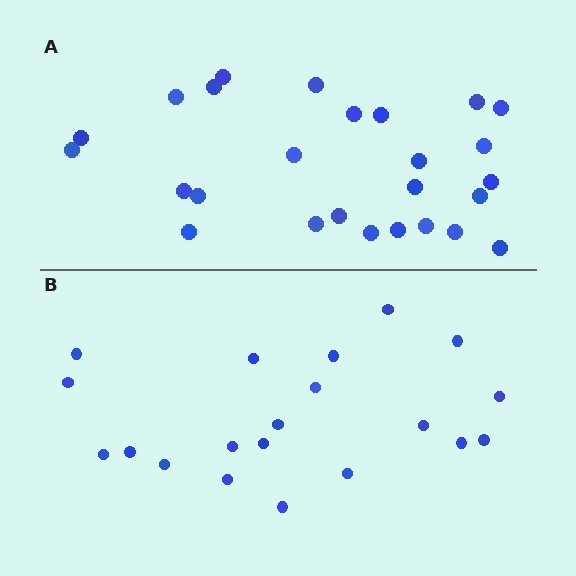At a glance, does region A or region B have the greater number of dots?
Region A (the top region) has more dots.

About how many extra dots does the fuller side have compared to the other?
Region A has about 6 more dots than region B.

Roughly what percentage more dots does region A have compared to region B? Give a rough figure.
About 30% more.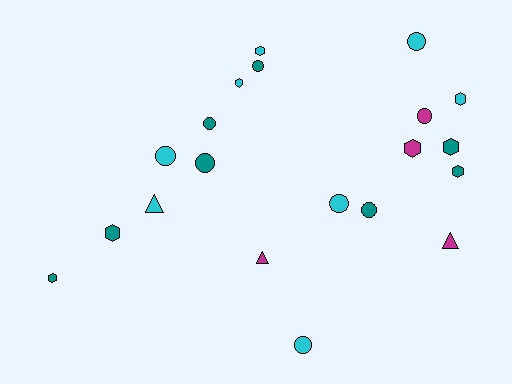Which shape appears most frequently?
Circle, with 9 objects.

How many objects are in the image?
There are 20 objects.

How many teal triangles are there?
There are no teal triangles.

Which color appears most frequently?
Teal, with 8 objects.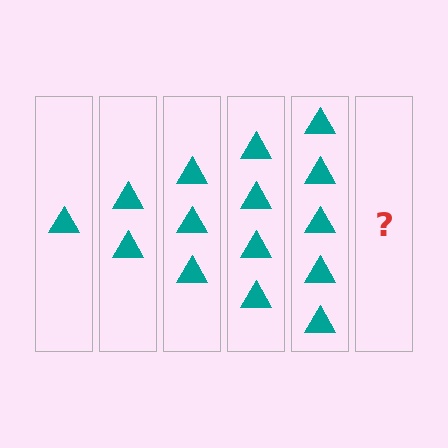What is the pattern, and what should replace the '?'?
The pattern is that each step adds one more triangle. The '?' should be 6 triangles.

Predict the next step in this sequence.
The next step is 6 triangles.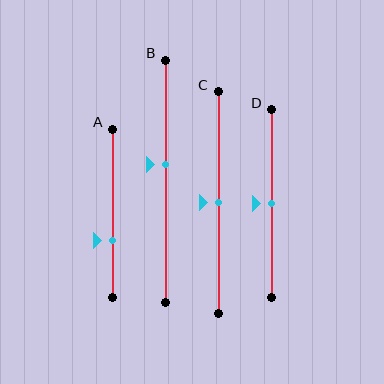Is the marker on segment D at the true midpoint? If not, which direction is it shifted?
Yes, the marker on segment D is at the true midpoint.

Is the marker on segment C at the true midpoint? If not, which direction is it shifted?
Yes, the marker on segment C is at the true midpoint.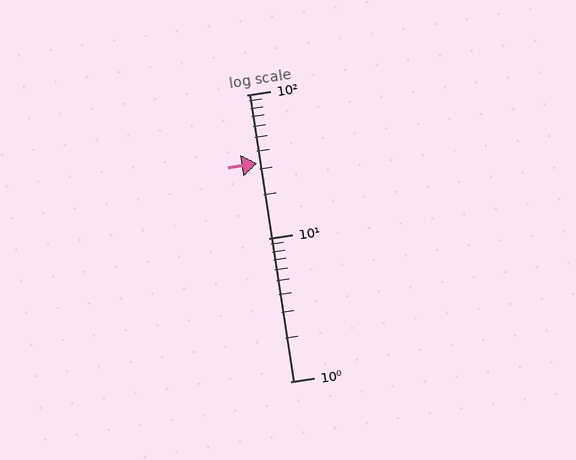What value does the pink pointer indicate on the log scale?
The pointer indicates approximately 33.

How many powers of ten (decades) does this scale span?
The scale spans 2 decades, from 1 to 100.